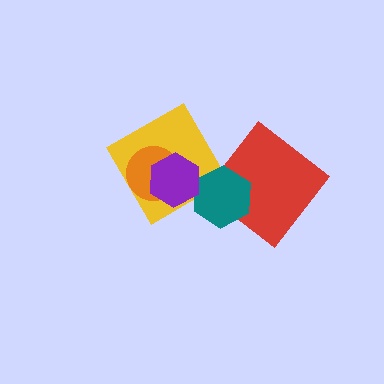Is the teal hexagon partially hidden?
Yes, it is partially covered by another shape.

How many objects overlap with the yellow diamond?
3 objects overlap with the yellow diamond.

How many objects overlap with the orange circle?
2 objects overlap with the orange circle.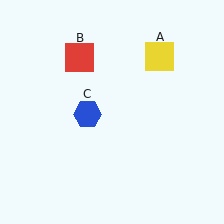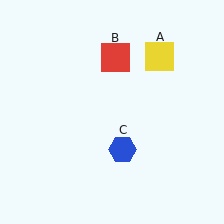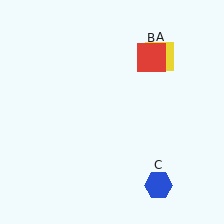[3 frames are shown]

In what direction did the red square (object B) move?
The red square (object B) moved right.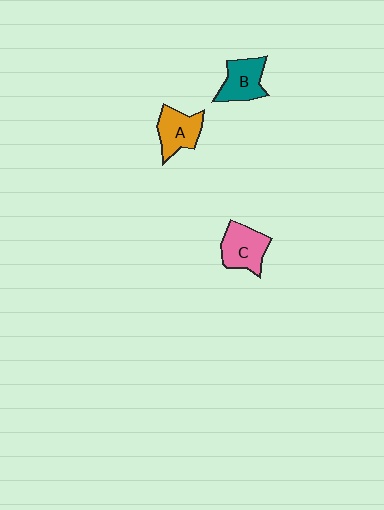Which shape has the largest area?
Shape C (pink).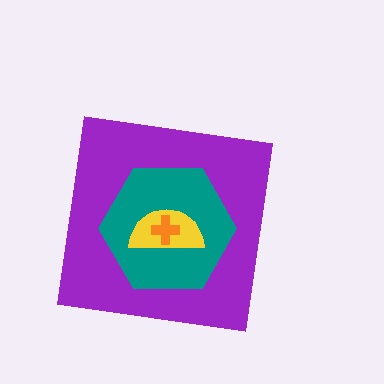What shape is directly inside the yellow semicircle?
The orange cross.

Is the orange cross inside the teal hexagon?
Yes.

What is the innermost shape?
The orange cross.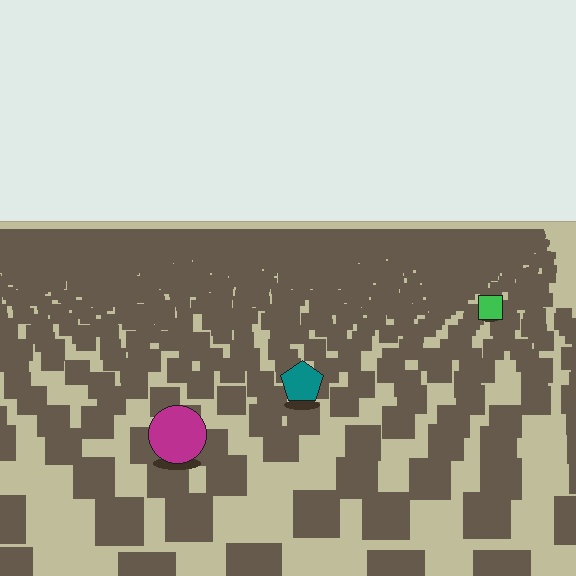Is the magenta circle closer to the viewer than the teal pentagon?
Yes. The magenta circle is closer — you can tell from the texture gradient: the ground texture is coarser near it.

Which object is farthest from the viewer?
The green square is farthest from the viewer. It appears smaller and the ground texture around it is denser.